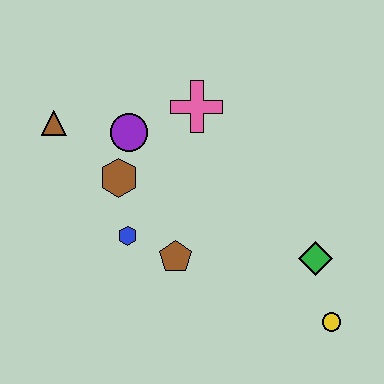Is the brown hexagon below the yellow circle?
No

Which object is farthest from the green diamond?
The brown triangle is farthest from the green diamond.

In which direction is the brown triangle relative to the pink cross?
The brown triangle is to the left of the pink cross.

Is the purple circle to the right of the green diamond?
No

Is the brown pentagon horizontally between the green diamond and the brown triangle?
Yes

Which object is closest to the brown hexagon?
The purple circle is closest to the brown hexagon.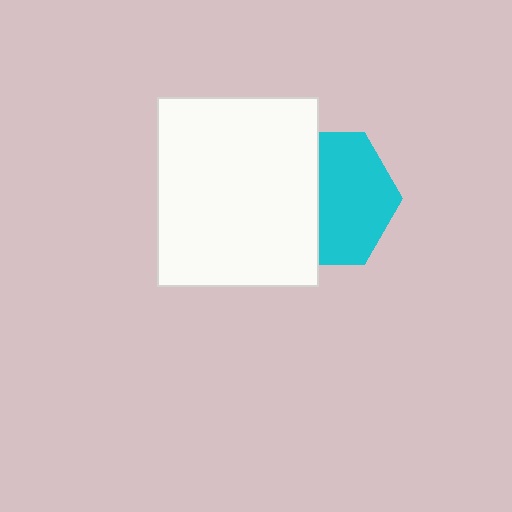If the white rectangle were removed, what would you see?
You would see the complete cyan hexagon.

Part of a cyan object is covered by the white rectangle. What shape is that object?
It is a hexagon.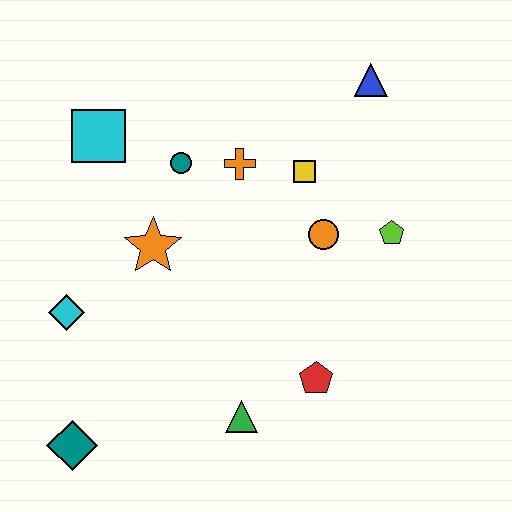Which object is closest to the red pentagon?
The green triangle is closest to the red pentagon.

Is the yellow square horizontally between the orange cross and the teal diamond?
No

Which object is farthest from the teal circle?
The teal diamond is farthest from the teal circle.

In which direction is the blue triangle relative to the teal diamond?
The blue triangle is above the teal diamond.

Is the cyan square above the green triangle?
Yes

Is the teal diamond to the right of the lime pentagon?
No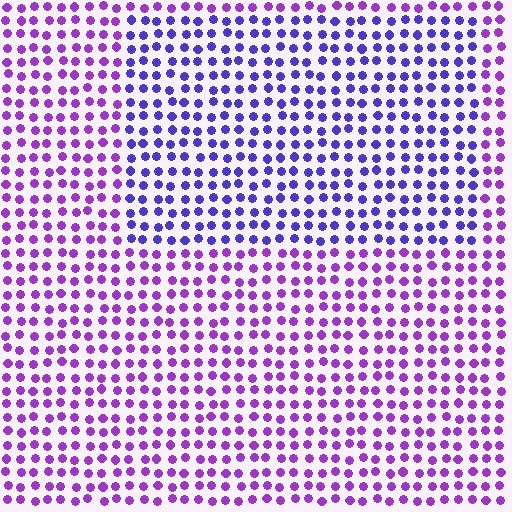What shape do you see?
I see a rectangle.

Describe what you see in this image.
The image is filled with small purple elements in a uniform arrangement. A rectangle-shaped region is visible where the elements are tinted to a slightly different hue, forming a subtle color boundary.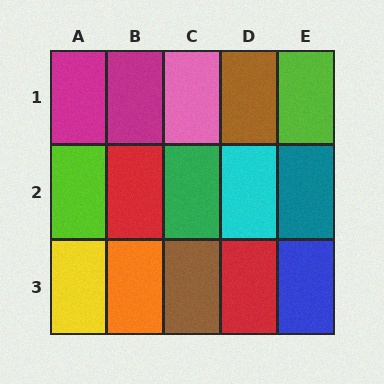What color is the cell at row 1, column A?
Magenta.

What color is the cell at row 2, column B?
Red.